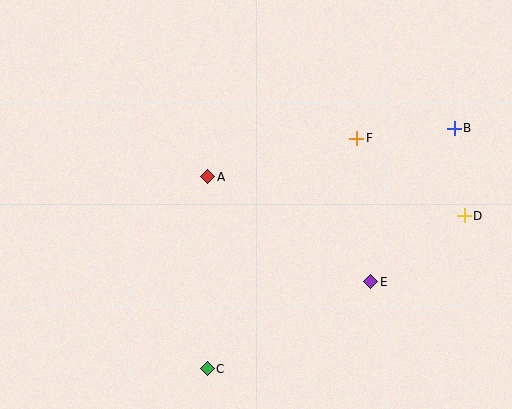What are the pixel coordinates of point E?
Point E is at (371, 282).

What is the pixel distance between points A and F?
The distance between A and F is 154 pixels.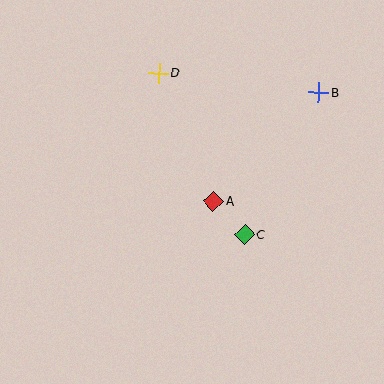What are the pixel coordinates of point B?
Point B is at (319, 93).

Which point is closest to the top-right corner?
Point B is closest to the top-right corner.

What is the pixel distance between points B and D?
The distance between B and D is 161 pixels.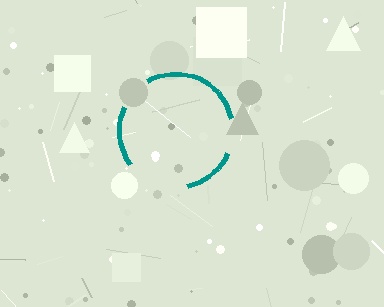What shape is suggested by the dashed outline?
The dashed outline suggests a circle.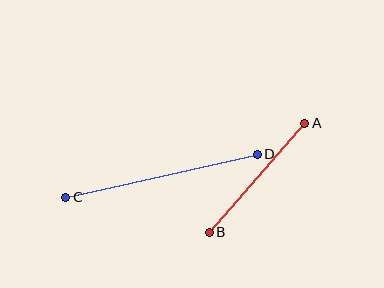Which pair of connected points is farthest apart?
Points C and D are farthest apart.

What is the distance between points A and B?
The distance is approximately 145 pixels.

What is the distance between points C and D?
The distance is approximately 196 pixels.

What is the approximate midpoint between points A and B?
The midpoint is at approximately (257, 178) pixels.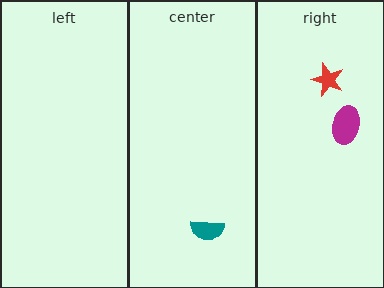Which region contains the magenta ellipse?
The right region.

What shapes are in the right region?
The red star, the magenta ellipse.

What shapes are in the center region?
The teal semicircle.